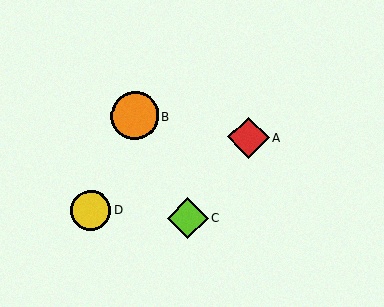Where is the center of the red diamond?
The center of the red diamond is at (249, 138).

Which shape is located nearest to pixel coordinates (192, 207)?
The lime diamond (labeled C) at (188, 218) is nearest to that location.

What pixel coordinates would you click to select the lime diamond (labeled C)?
Click at (188, 218) to select the lime diamond C.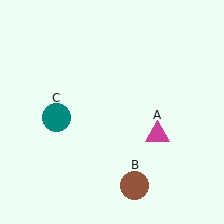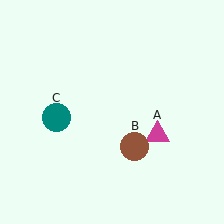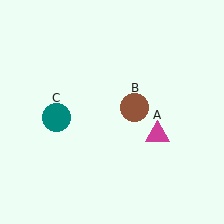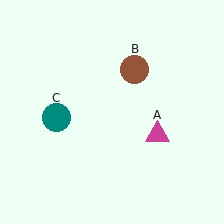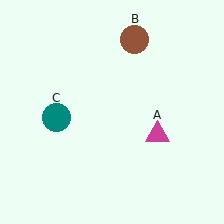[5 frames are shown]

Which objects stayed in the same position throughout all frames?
Magenta triangle (object A) and teal circle (object C) remained stationary.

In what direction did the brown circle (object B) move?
The brown circle (object B) moved up.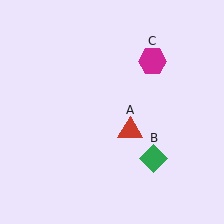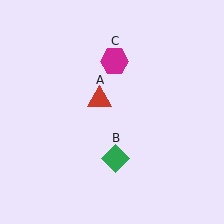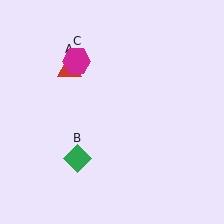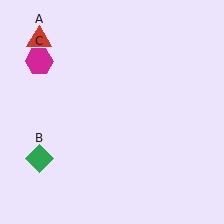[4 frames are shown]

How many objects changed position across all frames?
3 objects changed position: red triangle (object A), green diamond (object B), magenta hexagon (object C).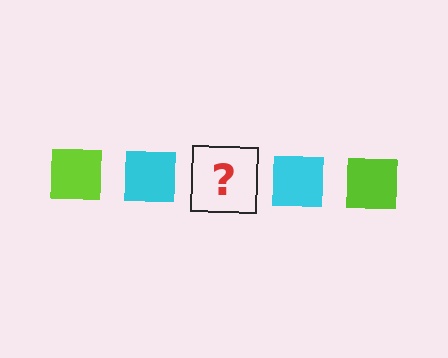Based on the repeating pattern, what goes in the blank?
The blank should be a lime square.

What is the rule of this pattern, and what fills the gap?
The rule is that the pattern cycles through lime, cyan squares. The gap should be filled with a lime square.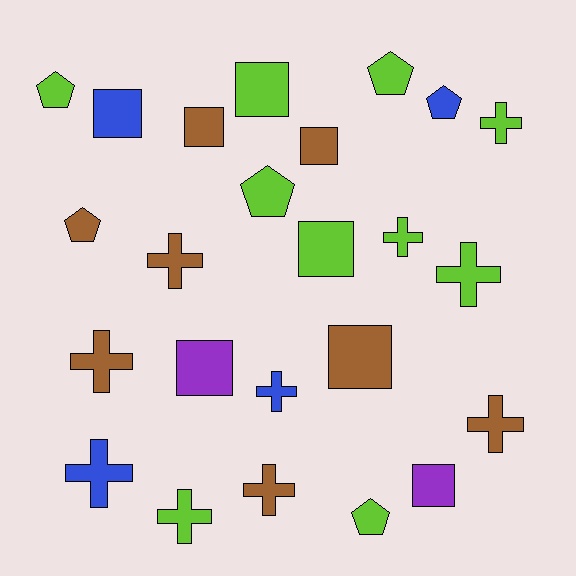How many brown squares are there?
There are 3 brown squares.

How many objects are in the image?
There are 24 objects.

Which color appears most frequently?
Lime, with 10 objects.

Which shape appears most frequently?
Cross, with 10 objects.